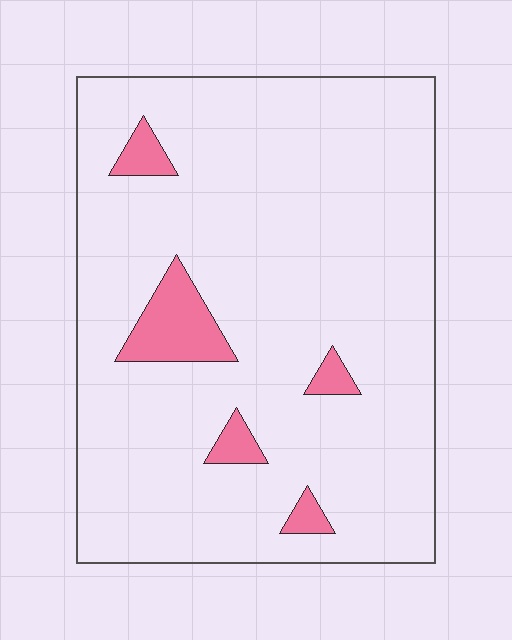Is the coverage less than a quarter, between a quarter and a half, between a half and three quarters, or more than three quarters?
Less than a quarter.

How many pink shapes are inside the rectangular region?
5.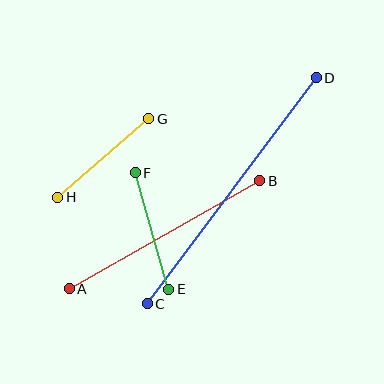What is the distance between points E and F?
The distance is approximately 121 pixels.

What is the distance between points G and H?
The distance is approximately 120 pixels.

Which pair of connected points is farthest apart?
Points C and D are farthest apart.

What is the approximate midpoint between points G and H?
The midpoint is at approximately (103, 158) pixels.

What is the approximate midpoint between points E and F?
The midpoint is at approximately (152, 231) pixels.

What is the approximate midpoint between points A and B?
The midpoint is at approximately (165, 235) pixels.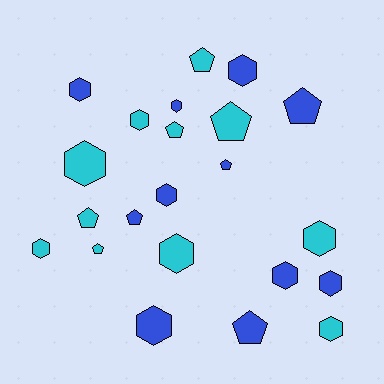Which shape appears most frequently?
Hexagon, with 13 objects.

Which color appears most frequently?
Blue, with 11 objects.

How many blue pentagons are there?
There are 4 blue pentagons.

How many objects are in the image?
There are 22 objects.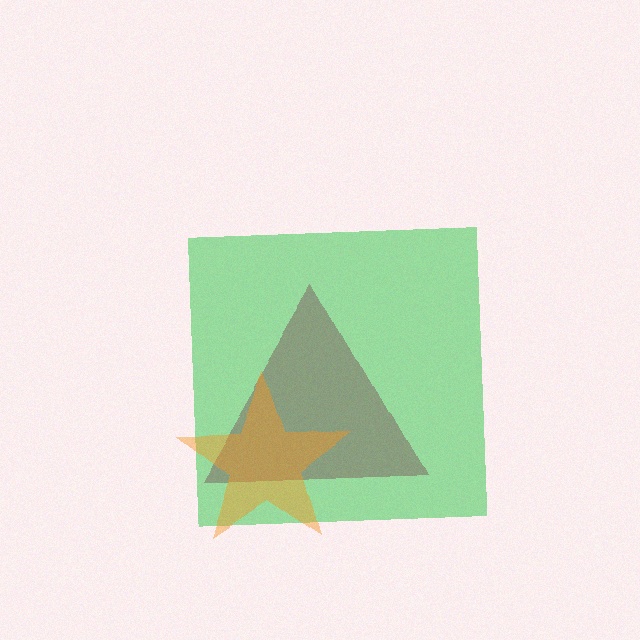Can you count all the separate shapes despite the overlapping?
Yes, there are 3 separate shapes.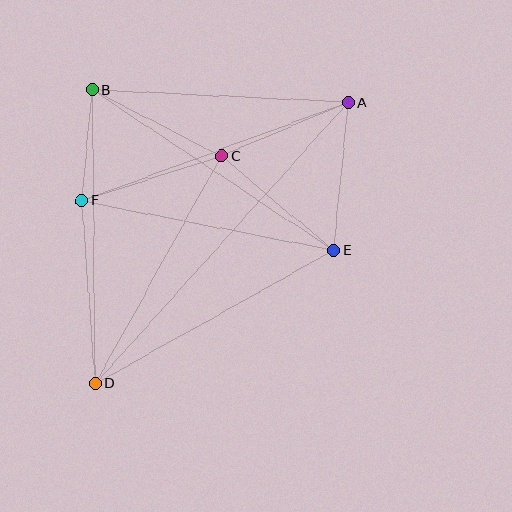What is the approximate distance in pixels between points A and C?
The distance between A and C is approximately 138 pixels.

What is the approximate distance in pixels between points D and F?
The distance between D and F is approximately 183 pixels.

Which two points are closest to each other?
Points B and F are closest to each other.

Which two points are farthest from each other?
Points A and D are farthest from each other.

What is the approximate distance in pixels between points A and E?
The distance between A and E is approximately 148 pixels.